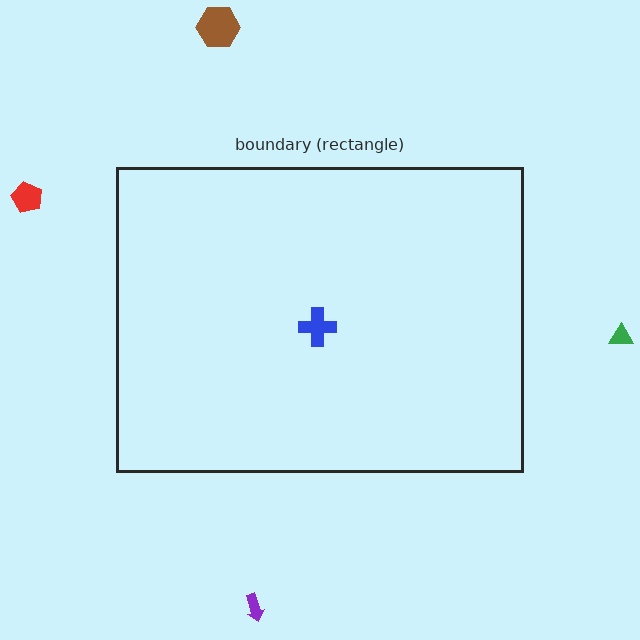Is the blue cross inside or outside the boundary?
Inside.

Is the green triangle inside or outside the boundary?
Outside.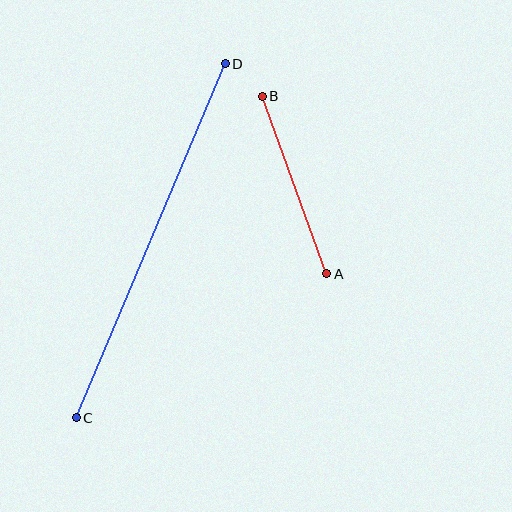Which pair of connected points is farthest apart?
Points C and D are farthest apart.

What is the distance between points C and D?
The distance is approximately 384 pixels.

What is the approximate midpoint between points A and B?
The midpoint is at approximately (295, 185) pixels.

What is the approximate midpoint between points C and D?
The midpoint is at approximately (151, 241) pixels.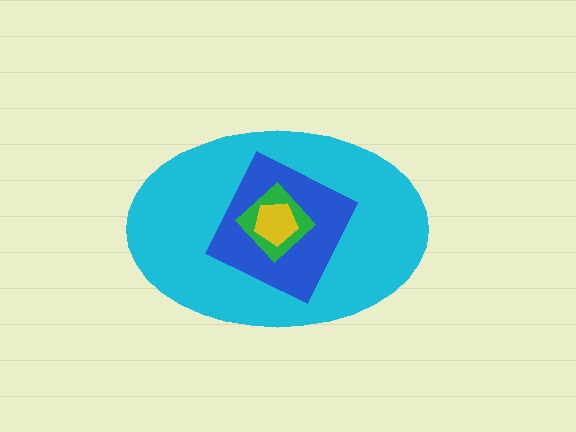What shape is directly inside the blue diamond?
The green diamond.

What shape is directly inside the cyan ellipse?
The blue diamond.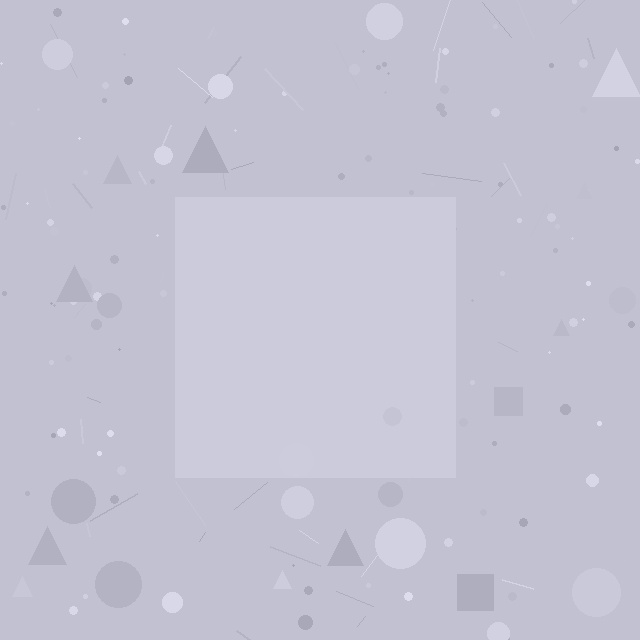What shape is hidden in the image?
A square is hidden in the image.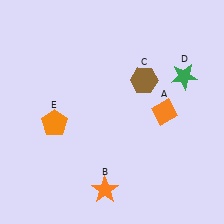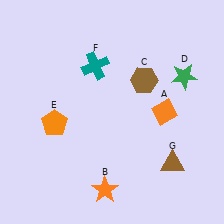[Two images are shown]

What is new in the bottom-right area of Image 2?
A brown triangle (G) was added in the bottom-right area of Image 2.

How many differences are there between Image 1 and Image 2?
There are 2 differences between the two images.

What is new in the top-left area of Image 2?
A teal cross (F) was added in the top-left area of Image 2.